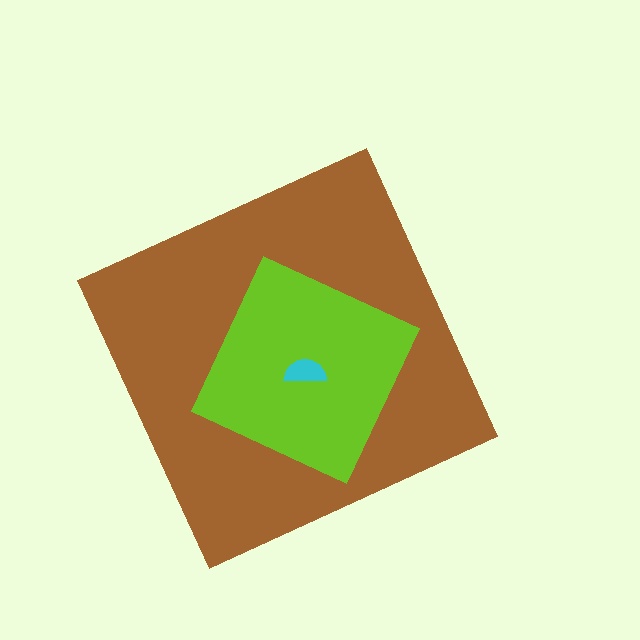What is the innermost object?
The cyan semicircle.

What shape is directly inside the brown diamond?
The lime square.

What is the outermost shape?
The brown diamond.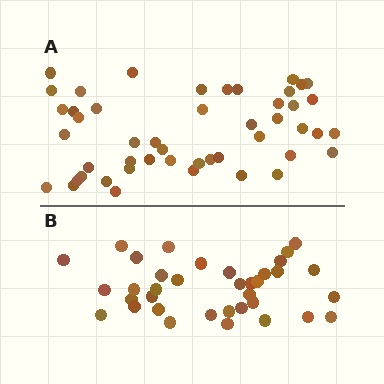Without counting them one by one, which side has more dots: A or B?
Region A (the top region) has more dots.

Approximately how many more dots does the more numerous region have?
Region A has roughly 12 or so more dots than region B.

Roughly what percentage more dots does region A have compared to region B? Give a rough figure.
About 35% more.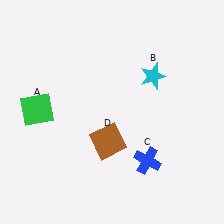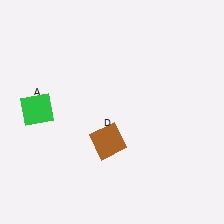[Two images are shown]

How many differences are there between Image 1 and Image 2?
There are 2 differences between the two images.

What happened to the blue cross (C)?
The blue cross (C) was removed in Image 2. It was in the bottom-right area of Image 1.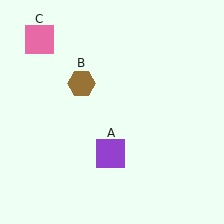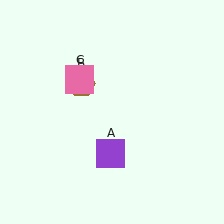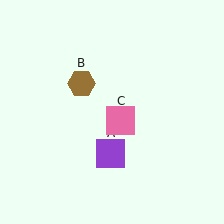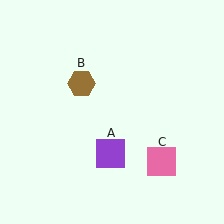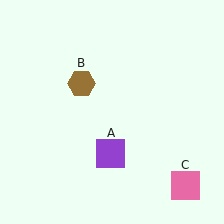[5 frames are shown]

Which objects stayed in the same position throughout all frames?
Purple square (object A) and brown hexagon (object B) remained stationary.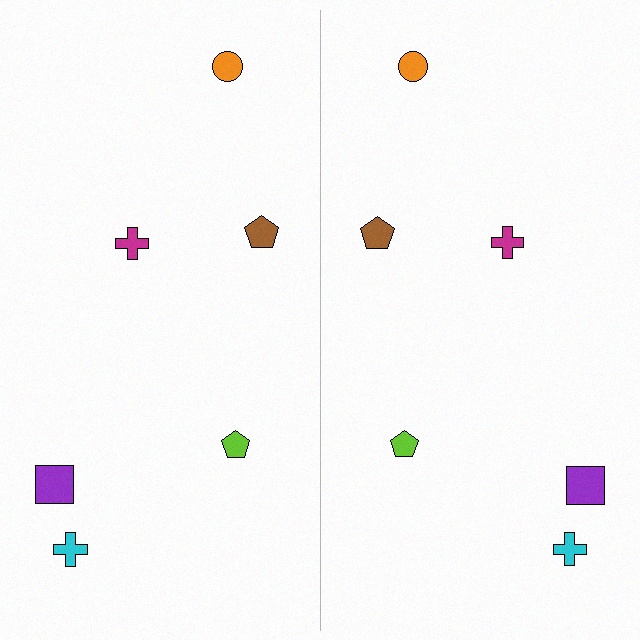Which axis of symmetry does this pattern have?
The pattern has a vertical axis of symmetry running through the center of the image.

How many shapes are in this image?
There are 12 shapes in this image.